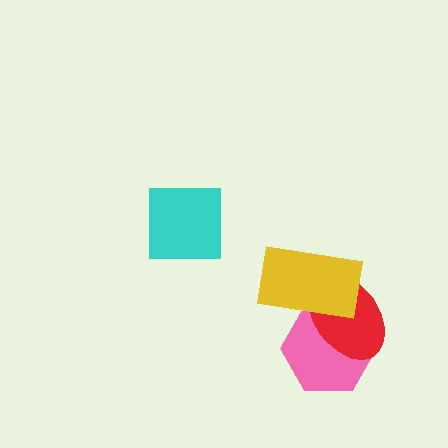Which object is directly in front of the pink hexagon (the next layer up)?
The red ellipse is directly in front of the pink hexagon.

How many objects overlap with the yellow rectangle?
2 objects overlap with the yellow rectangle.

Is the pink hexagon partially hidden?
Yes, it is partially covered by another shape.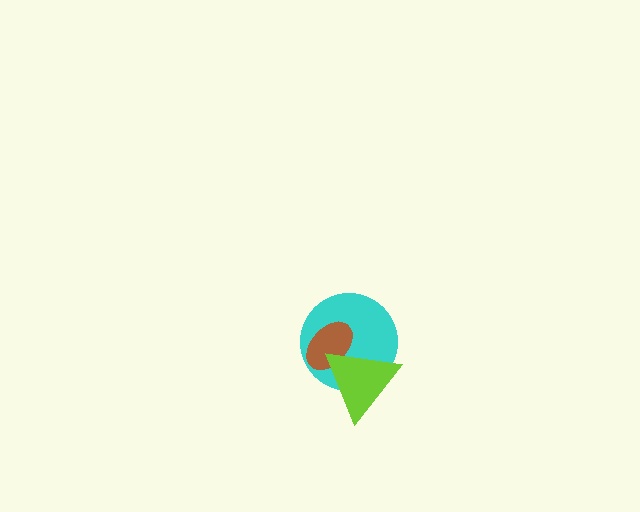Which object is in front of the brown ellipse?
The lime triangle is in front of the brown ellipse.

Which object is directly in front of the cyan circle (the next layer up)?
The brown ellipse is directly in front of the cyan circle.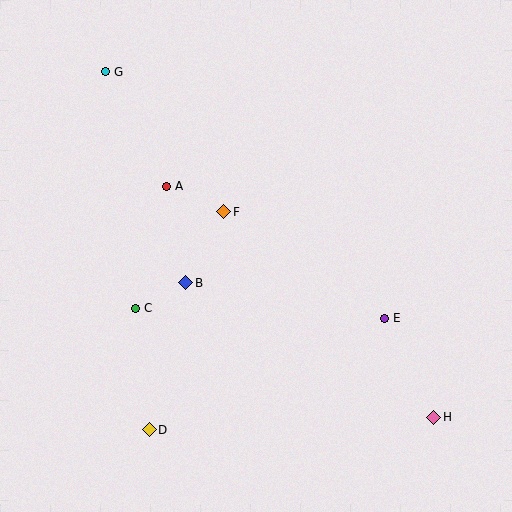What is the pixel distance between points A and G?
The distance between A and G is 130 pixels.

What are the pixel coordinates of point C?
Point C is at (135, 308).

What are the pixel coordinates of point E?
Point E is at (384, 318).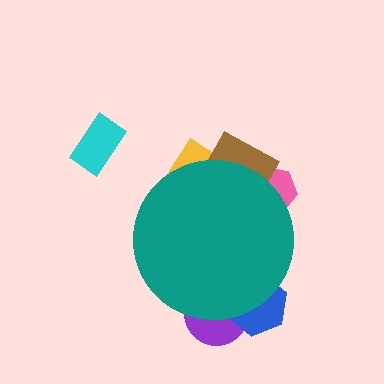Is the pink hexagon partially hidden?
Yes, the pink hexagon is partially hidden behind the teal circle.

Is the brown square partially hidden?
Yes, the brown square is partially hidden behind the teal circle.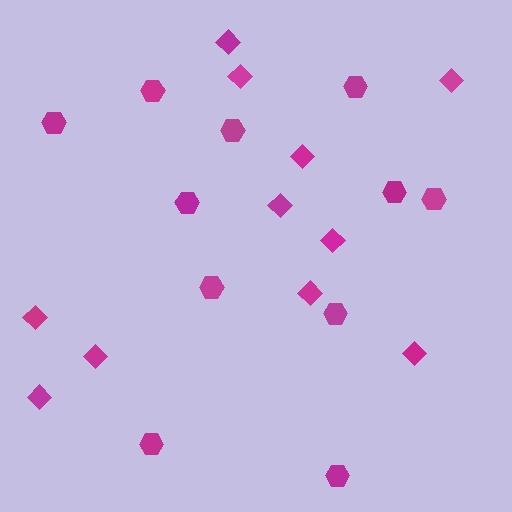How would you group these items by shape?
There are 2 groups: one group of hexagons (11) and one group of diamonds (11).